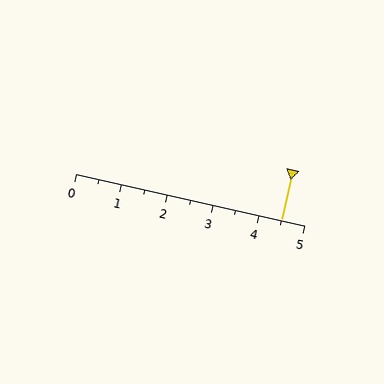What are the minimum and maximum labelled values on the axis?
The axis runs from 0 to 5.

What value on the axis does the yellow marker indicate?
The marker indicates approximately 4.5.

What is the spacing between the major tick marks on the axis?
The major ticks are spaced 1 apart.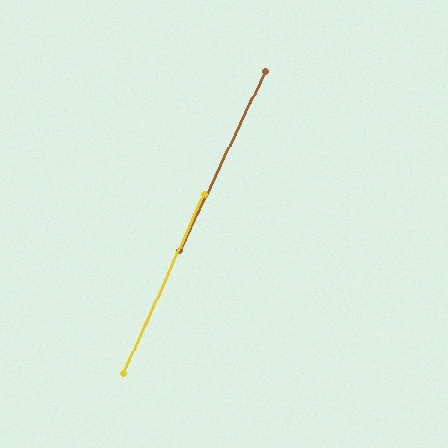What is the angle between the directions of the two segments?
Approximately 1 degree.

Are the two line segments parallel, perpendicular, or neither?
Parallel — their directions differ by only 1.4°.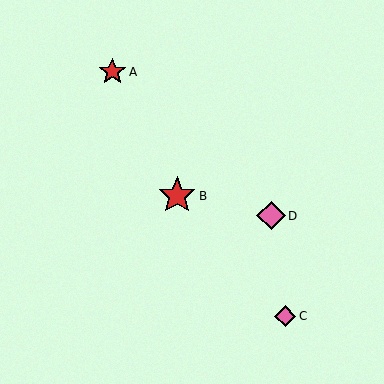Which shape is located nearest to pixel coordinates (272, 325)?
The pink diamond (labeled C) at (285, 316) is nearest to that location.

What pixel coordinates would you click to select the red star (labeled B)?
Click at (177, 196) to select the red star B.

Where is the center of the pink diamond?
The center of the pink diamond is at (271, 216).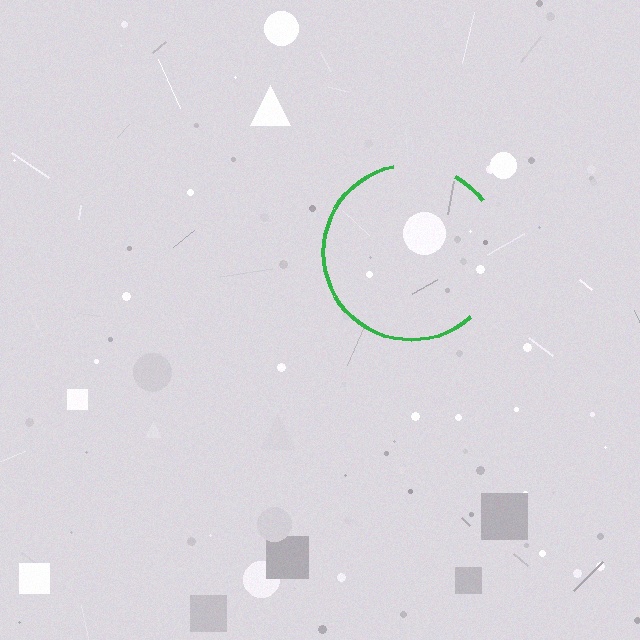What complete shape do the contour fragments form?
The contour fragments form a circle.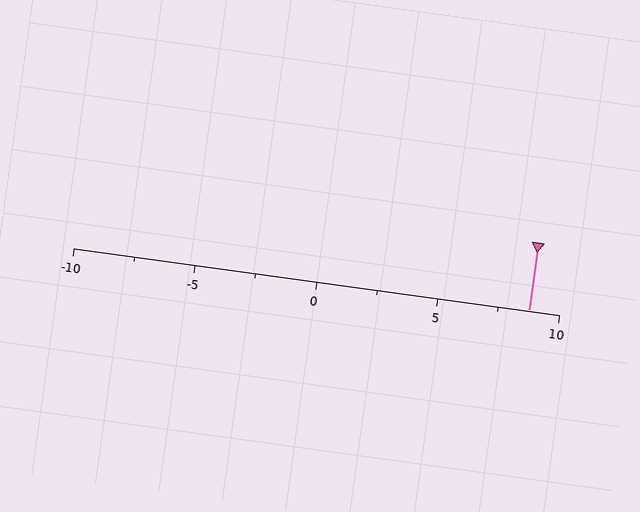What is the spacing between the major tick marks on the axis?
The major ticks are spaced 5 apart.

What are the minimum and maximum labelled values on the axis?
The axis runs from -10 to 10.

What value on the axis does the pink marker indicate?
The marker indicates approximately 8.8.